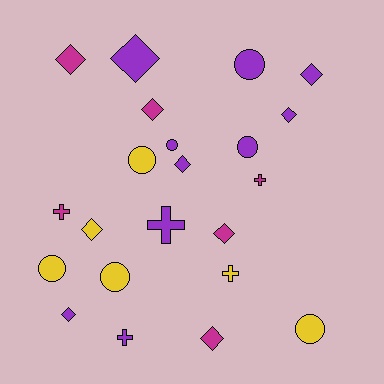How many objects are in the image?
There are 22 objects.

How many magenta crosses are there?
There are 2 magenta crosses.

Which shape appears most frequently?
Diamond, with 10 objects.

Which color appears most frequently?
Purple, with 10 objects.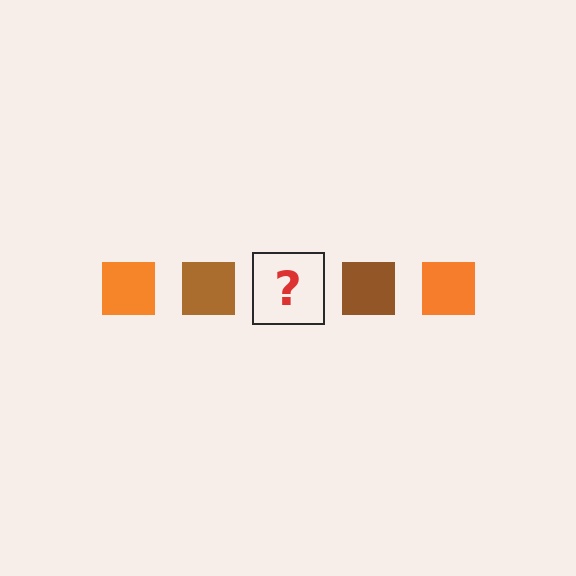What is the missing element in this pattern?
The missing element is an orange square.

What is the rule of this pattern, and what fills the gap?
The rule is that the pattern cycles through orange, brown squares. The gap should be filled with an orange square.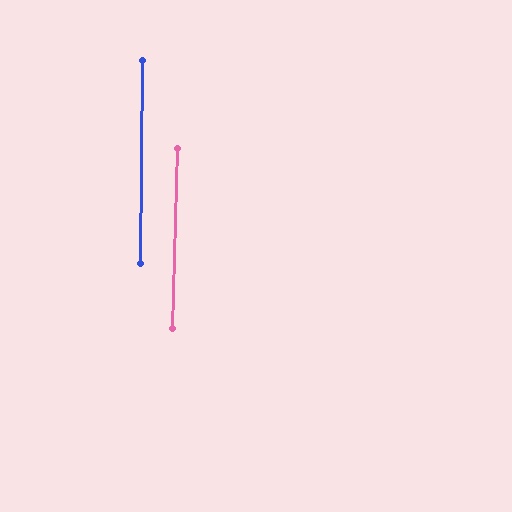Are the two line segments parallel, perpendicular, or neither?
Parallel — their directions differ by only 1.0°.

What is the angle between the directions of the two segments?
Approximately 1 degree.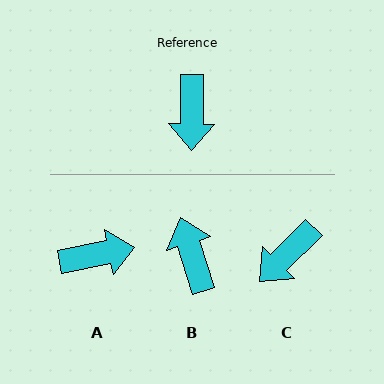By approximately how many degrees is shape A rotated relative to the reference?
Approximately 102 degrees counter-clockwise.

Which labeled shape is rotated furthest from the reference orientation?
B, about 163 degrees away.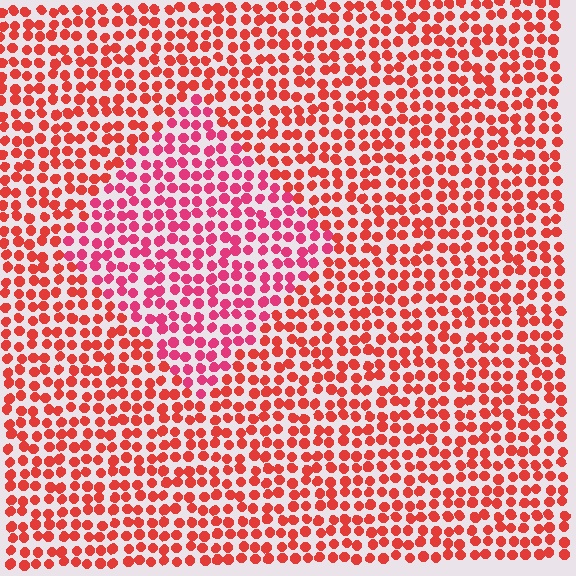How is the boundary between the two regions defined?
The boundary is defined purely by a slight shift in hue (about 26 degrees). Spacing, size, and orientation are identical on both sides.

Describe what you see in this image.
The image is filled with small red elements in a uniform arrangement. A diamond-shaped region is visible where the elements are tinted to a slightly different hue, forming a subtle color boundary.